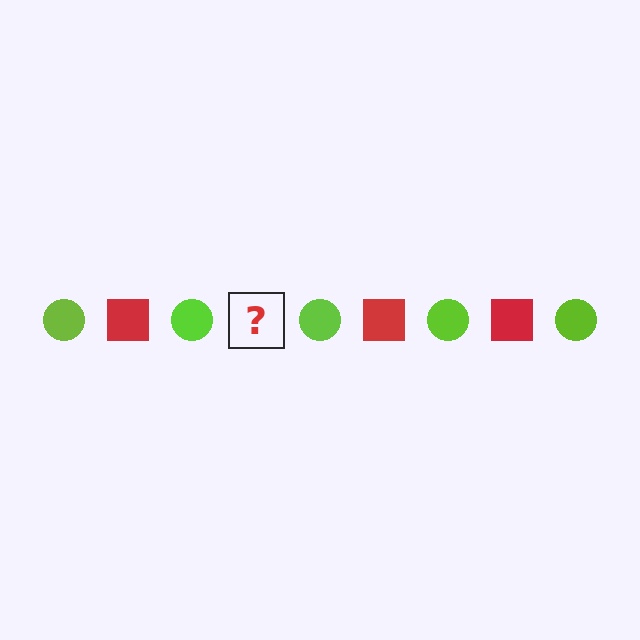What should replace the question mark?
The question mark should be replaced with a red square.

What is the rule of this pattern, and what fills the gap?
The rule is that the pattern alternates between lime circle and red square. The gap should be filled with a red square.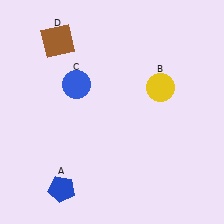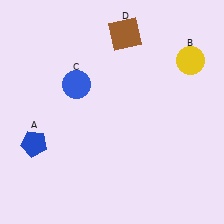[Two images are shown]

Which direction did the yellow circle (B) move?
The yellow circle (B) moved right.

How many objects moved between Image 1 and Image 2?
3 objects moved between the two images.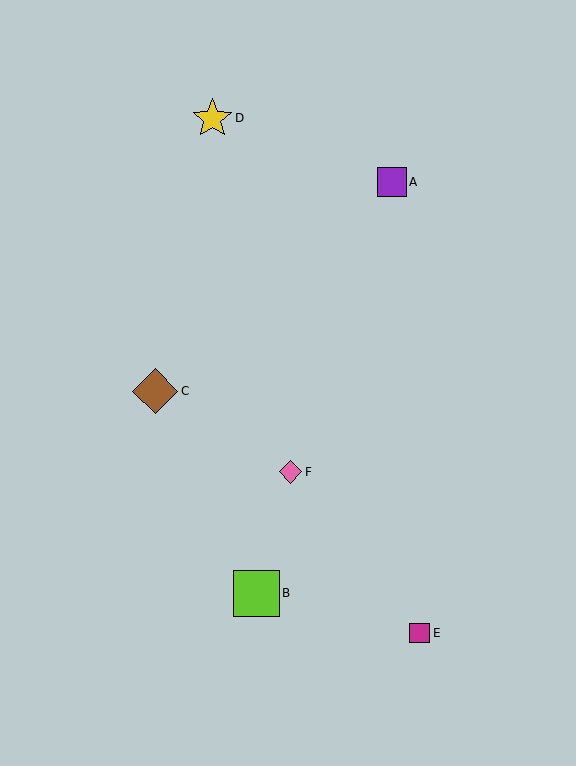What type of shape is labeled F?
Shape F is a pink diamond.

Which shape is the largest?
The lime square (labeled B) is the largest.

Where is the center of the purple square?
The center of the purple square is at (392, 182).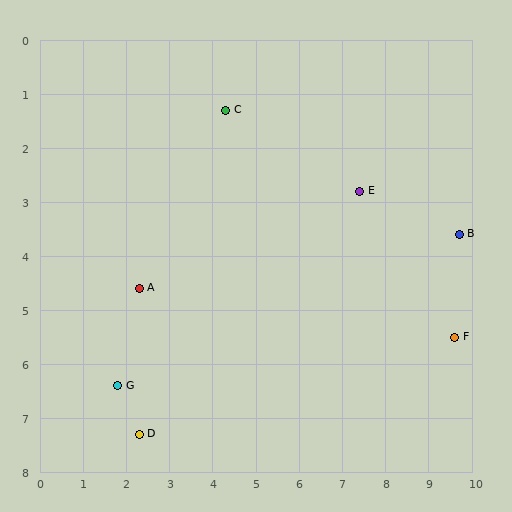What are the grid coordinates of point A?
Point A is at approximately (2.3, 4.6).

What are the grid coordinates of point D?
Point D is at approximately (2.3, 7.3).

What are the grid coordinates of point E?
Point E is at approximately (7.4, 2.8).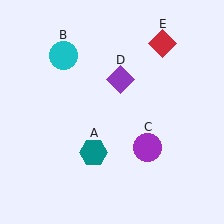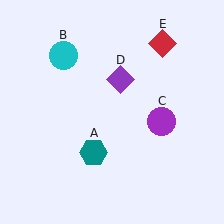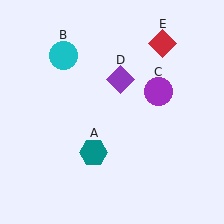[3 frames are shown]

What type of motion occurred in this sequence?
The purple circle (object C) rotated counterclockwise around the center of the scene.